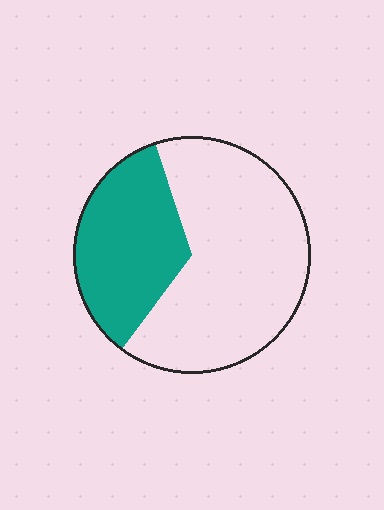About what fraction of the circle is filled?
About one third (1/3).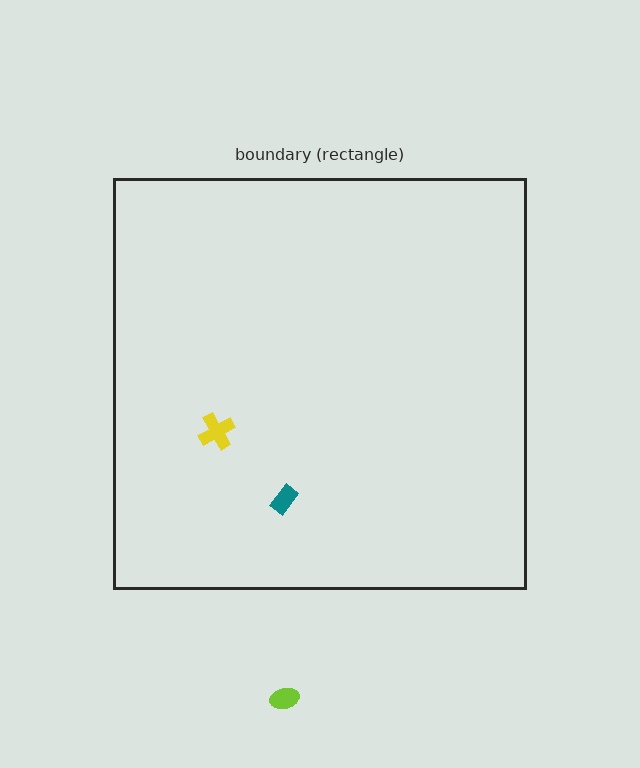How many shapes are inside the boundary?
2 inside, 1 outside.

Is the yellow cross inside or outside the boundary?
Inside.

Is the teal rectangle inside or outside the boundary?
Inside.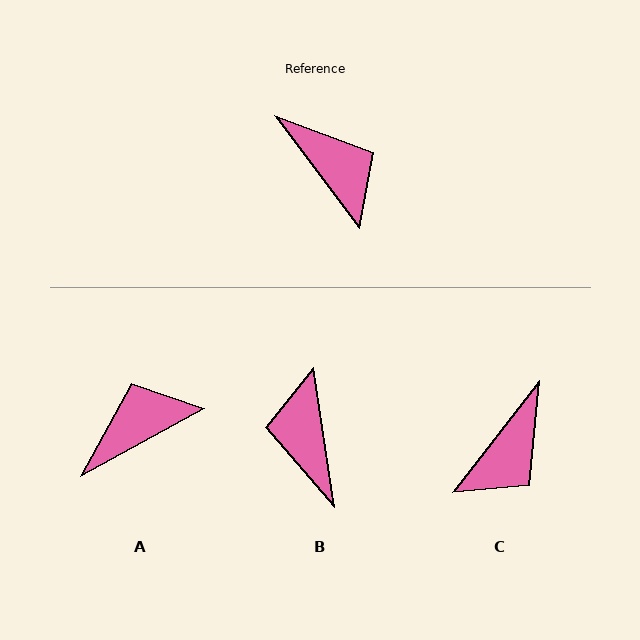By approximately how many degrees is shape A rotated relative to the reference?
Approximately 82 degrees counter-clockwise.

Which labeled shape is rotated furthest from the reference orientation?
B, about 152 degrees away.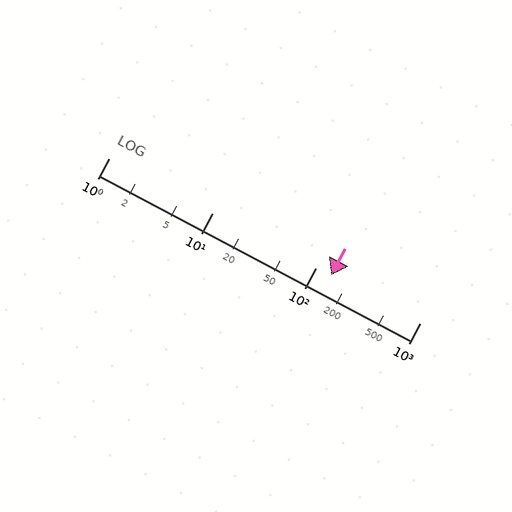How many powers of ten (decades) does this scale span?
The scale spans 3 decades, from 1 to 1000.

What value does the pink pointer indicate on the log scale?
The pointer indicates approximately 140.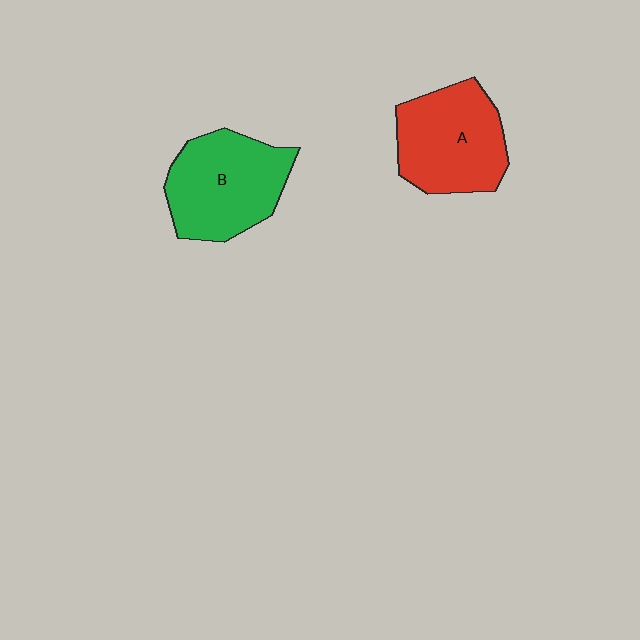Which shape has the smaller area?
Shape A (red).